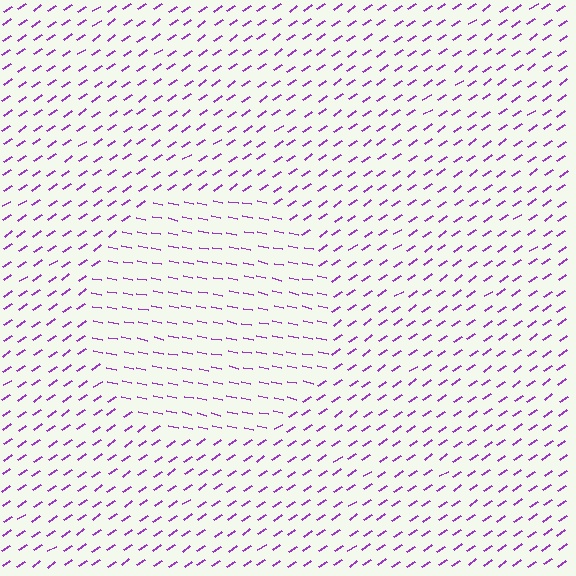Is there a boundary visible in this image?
Yes, there is a texture boundary formed by a change in line orientation.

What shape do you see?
I see a circle.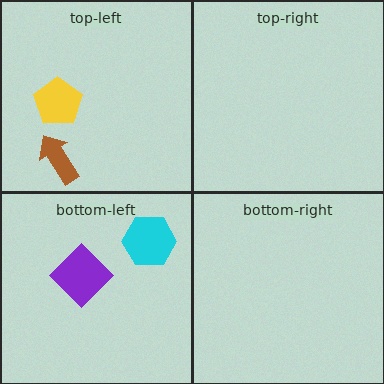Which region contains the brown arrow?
The top-left region.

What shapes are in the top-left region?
The brown arrow, the yellow pentagon.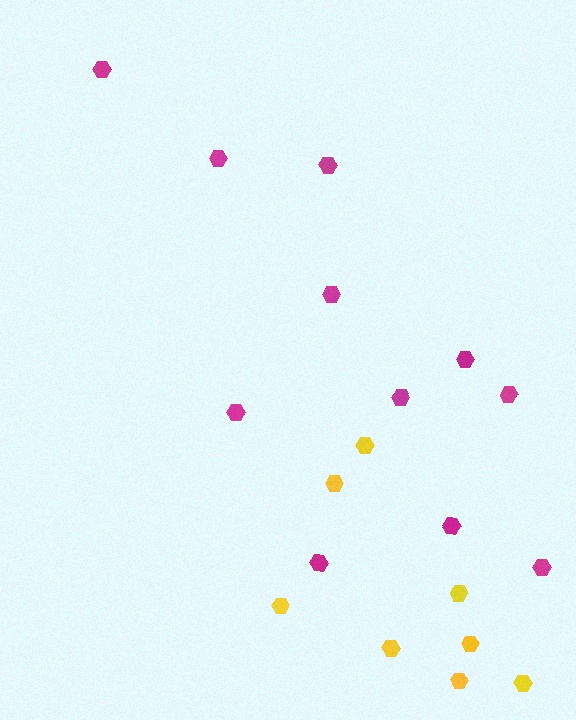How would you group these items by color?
There are 2 groups: one group of yellow hexagons (8) and one group of magenta hexagons (11).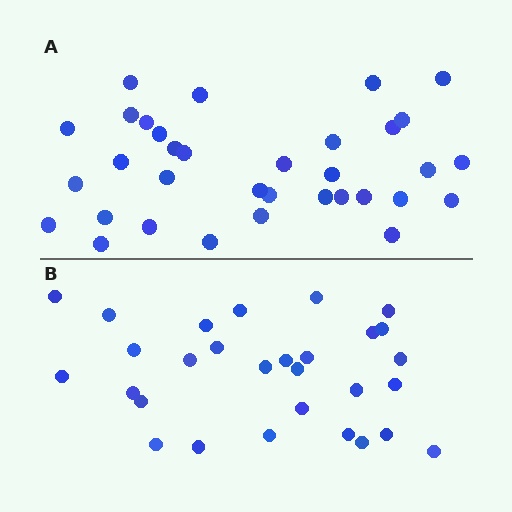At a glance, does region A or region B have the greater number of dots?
Region A (the top region) has more dots.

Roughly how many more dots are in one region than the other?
Region A has about 5 more dots than region B.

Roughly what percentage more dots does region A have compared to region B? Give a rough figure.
About 15% more.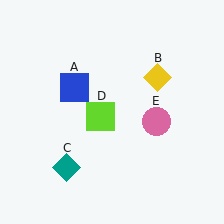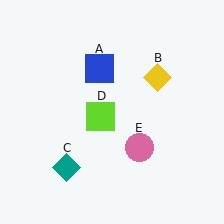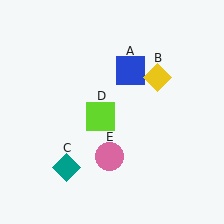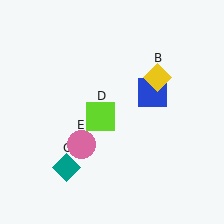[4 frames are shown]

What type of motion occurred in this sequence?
The blue square (object A), pink circle (object E) rotated clockwise around the center of the scene.